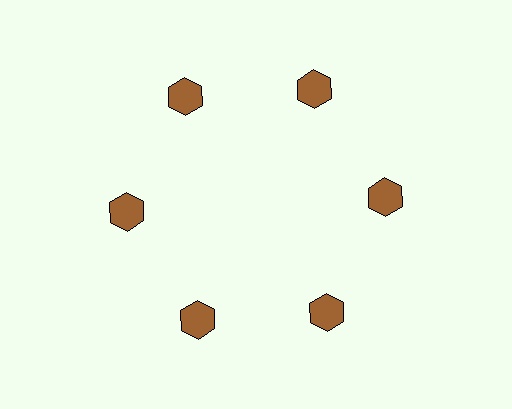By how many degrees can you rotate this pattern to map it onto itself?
The pattern maps onto itself every 60 degrees of rotation.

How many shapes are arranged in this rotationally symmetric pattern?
There are 6 shapes, arranged in 6 groups of 1.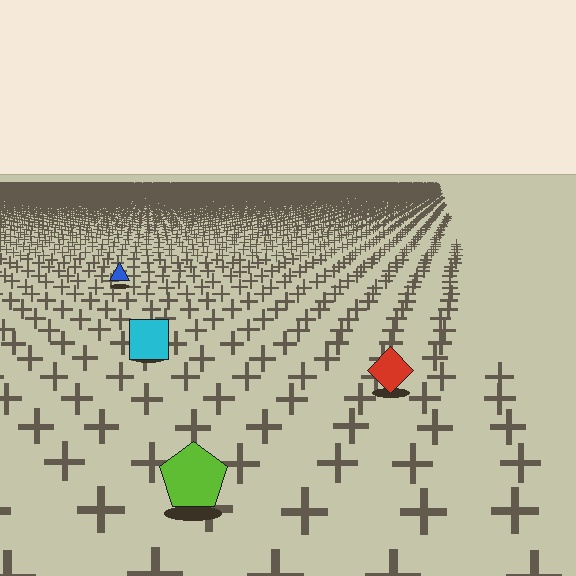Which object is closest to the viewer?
The lime pentagon is closest. The texture marks near it are larger and more spread out.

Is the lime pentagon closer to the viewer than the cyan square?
Yes. The lime pentagon is closer — you can tell from the texture gradient: the ground texture is coarser near it.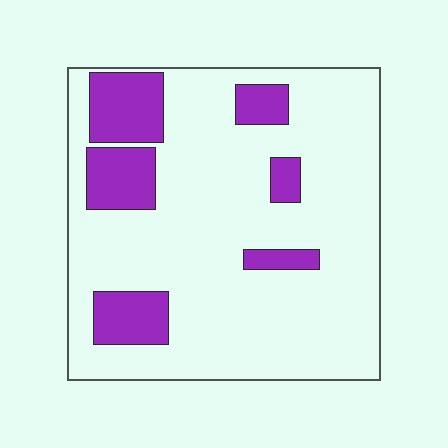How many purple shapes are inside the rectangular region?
6.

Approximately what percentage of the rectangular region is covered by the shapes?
Approximately 20%.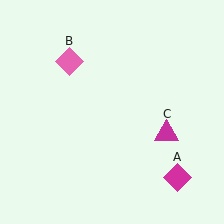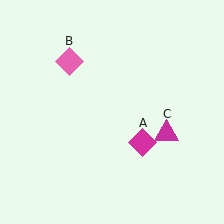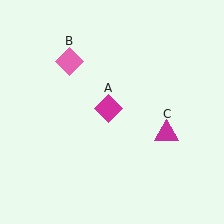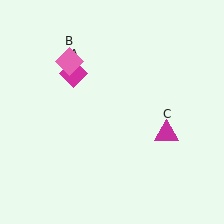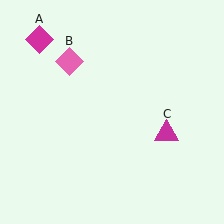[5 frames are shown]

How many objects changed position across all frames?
1 object changed position: magenta diamond (object A).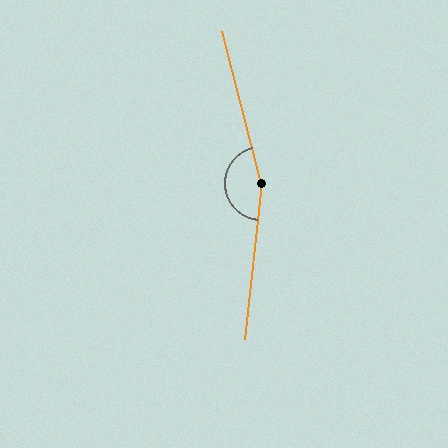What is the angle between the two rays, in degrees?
Approximately 159 degrees.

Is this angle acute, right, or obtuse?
It is obtuse.